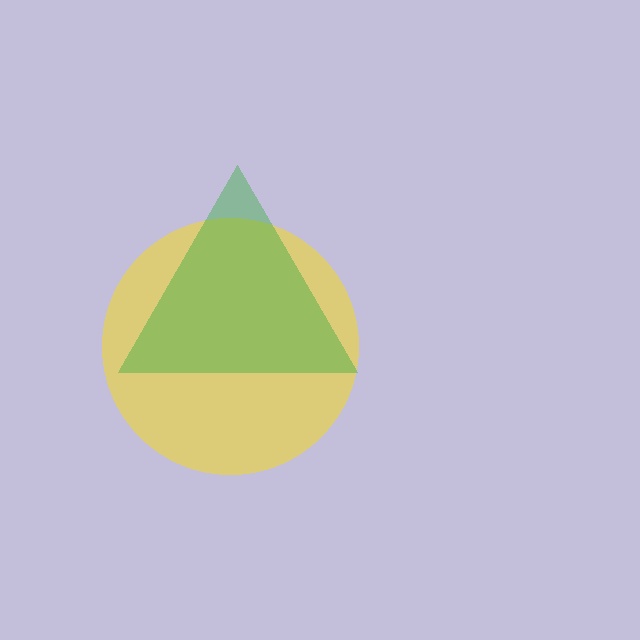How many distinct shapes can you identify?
There are 2 distinct shapes: a yellow circle, a green triangle.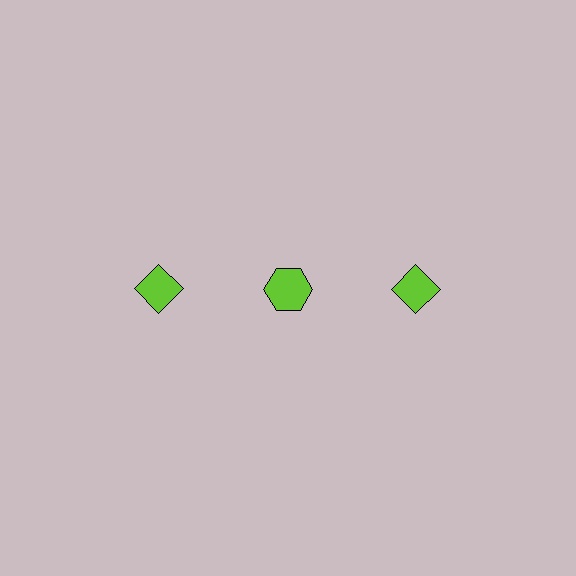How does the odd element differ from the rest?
It has a different shape: hexagon instead of diamond.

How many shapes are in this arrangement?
There are 3 shapes arranged in a grid pattern.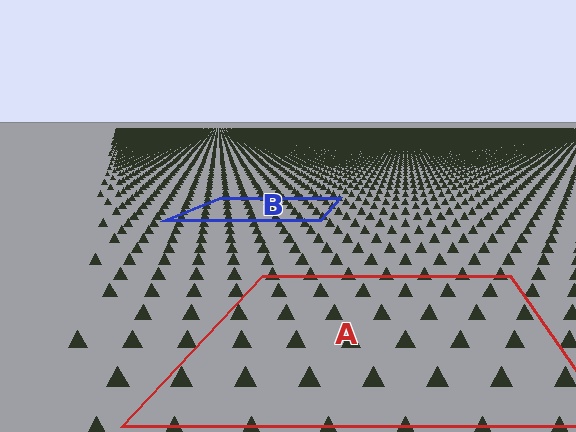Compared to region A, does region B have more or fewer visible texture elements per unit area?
Region B has more texture elements per unit area — they are packed more densely because it is farther away.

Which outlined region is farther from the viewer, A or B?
Region B is farther from the viewer — the texture elements inside it appear smaller and more densely packed.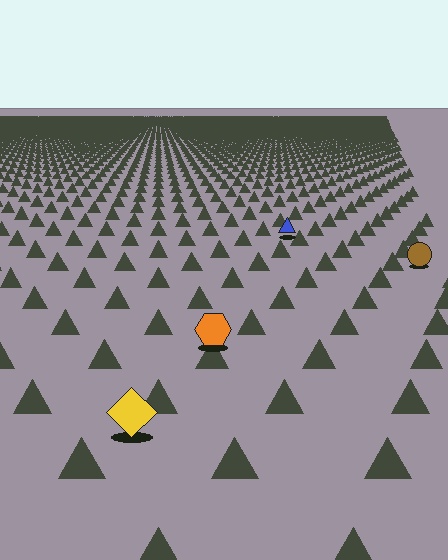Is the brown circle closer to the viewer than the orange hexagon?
No. The orange hexagon is closer — you can tell from the texture gradient: the ground texture is coarser near it.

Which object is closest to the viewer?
The yellow diamond is closest. The texture marks near it are larger and more spread out.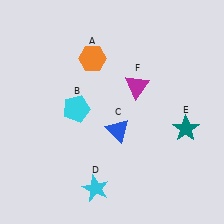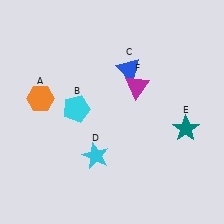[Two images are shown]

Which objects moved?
The objects that moved are: the orange hexagon (A), the blue triangle (C), the cyan star (D).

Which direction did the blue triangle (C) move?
The blue triangle (C) moved up.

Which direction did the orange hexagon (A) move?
The orange hexagon (A) moved left.